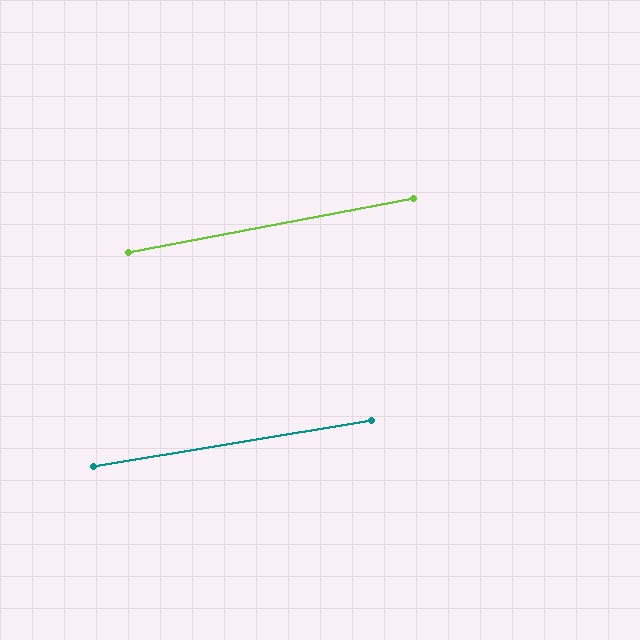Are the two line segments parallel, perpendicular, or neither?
Parallel — their directions differ by only 1.6°.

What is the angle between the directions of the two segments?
Approximately 2 degrees.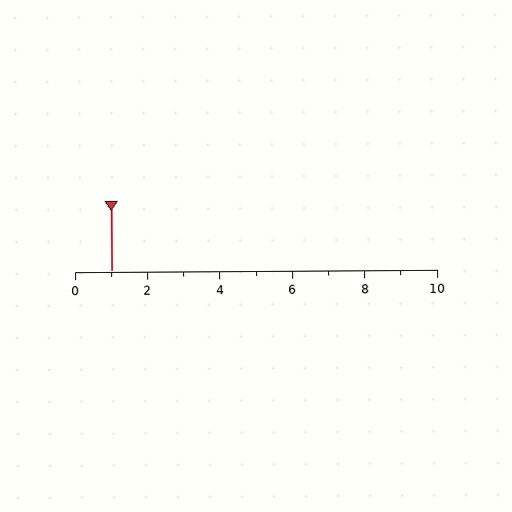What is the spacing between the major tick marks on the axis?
The major ticks are spaced 2 apart.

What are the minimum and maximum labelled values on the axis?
The axis runs from 0 to 10.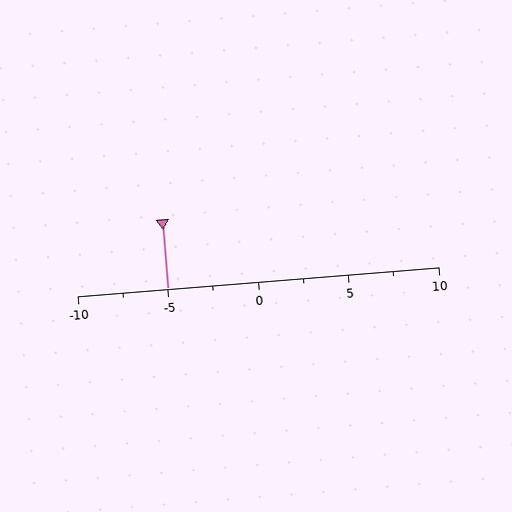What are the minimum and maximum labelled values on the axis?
The axis runs from -10 to 10.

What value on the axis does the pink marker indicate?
The marker indicates approximately -5.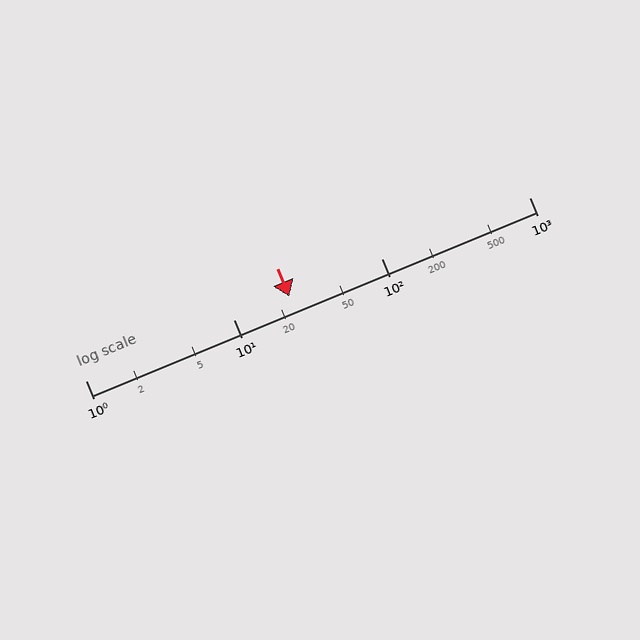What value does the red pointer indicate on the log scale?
The pointer indicates approximately 24.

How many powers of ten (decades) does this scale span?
The scale spans 3 decades, from 1 to 1000.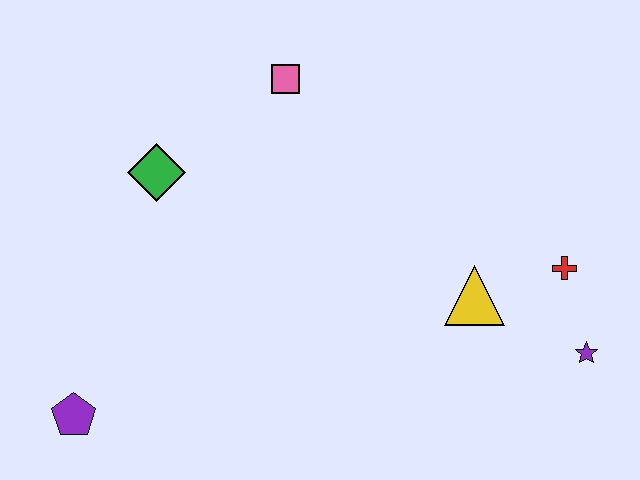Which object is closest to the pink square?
The green diamond is closest to the pink square.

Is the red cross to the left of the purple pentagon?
No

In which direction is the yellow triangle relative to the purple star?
The yellow triangle is to the left of the purple star.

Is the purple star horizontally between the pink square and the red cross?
No